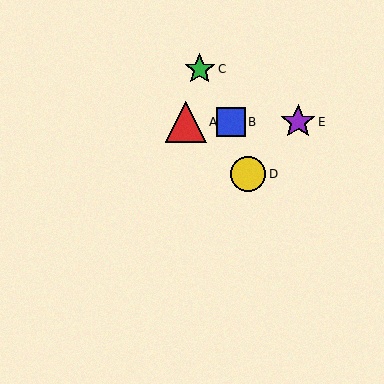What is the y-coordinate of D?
Object D is at y≈174.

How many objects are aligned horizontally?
3 objects (A, B, E) are aligned horizontally.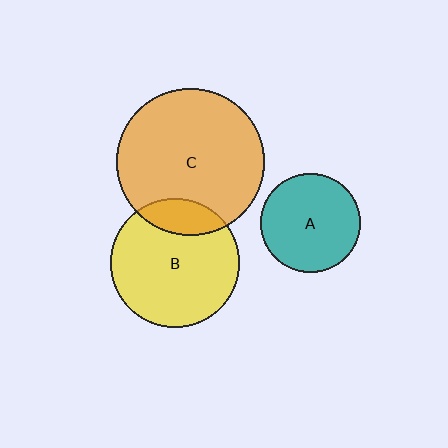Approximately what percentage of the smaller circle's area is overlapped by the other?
Approximately 20%.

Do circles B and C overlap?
Yes.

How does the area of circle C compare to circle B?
Approximately 1.3 times.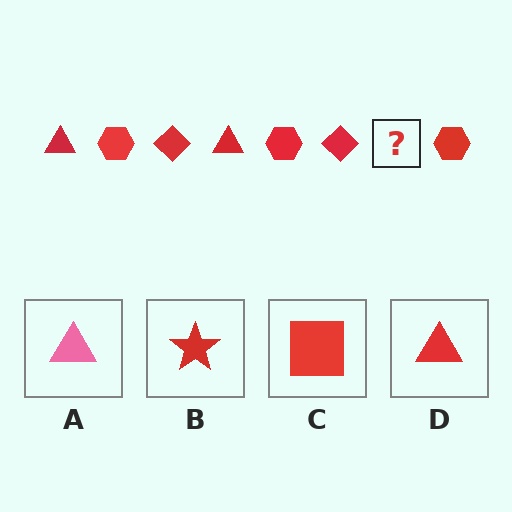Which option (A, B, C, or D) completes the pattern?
D.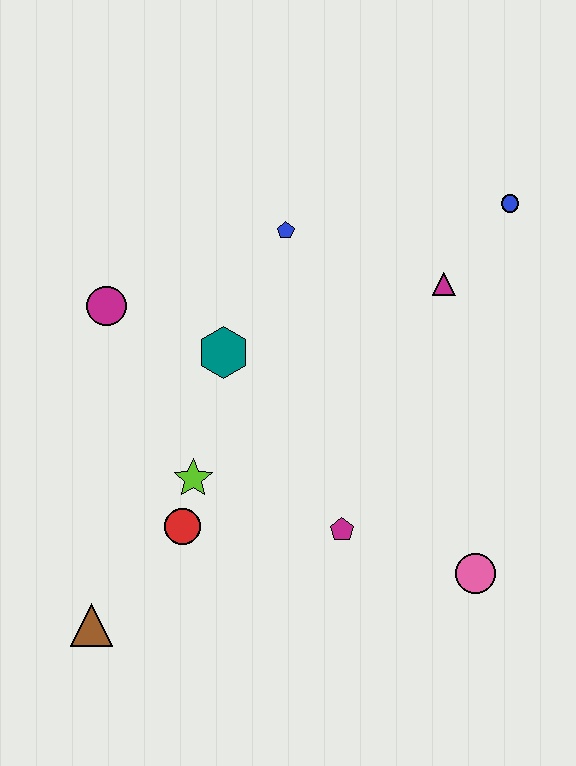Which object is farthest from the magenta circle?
The pink circle is farthest from the magenta circle.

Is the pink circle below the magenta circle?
Yes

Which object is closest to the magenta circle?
The teal hexagon is closest to the magenta circle.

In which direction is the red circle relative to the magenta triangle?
The red circle is to the left of the magenta triangle.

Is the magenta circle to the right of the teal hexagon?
No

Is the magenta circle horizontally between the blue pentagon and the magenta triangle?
No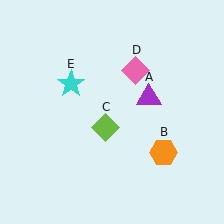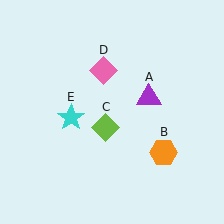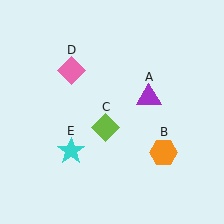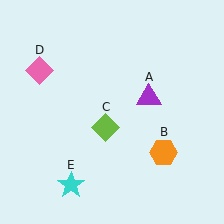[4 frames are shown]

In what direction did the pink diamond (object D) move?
The pink diamond (object D) moved left.